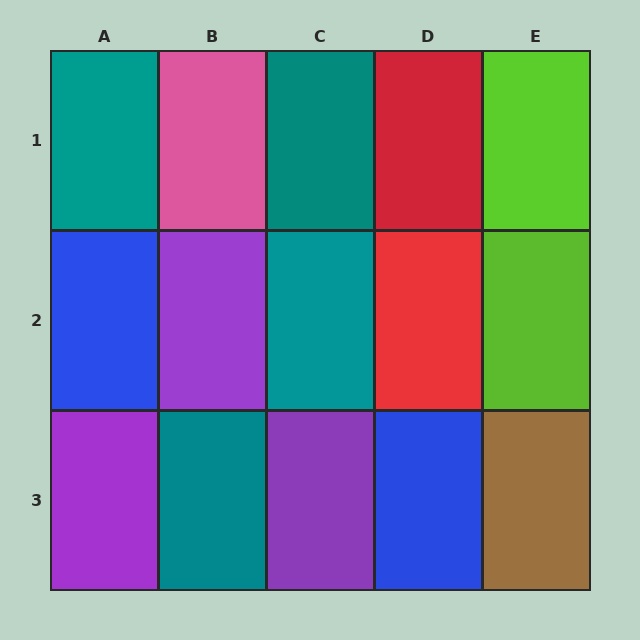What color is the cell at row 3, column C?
Purple.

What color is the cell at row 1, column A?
Teal.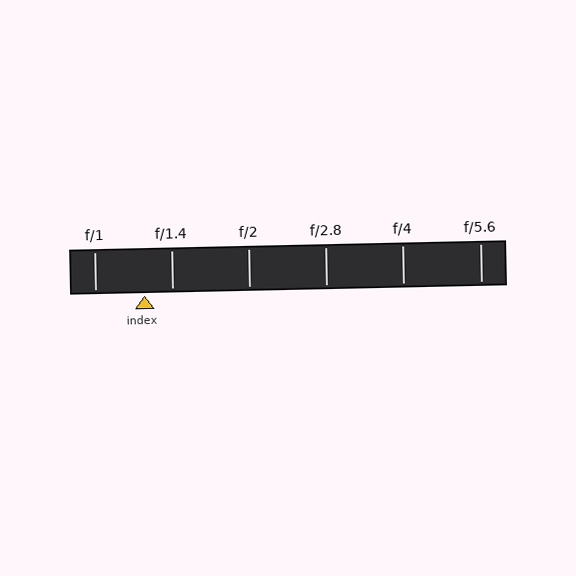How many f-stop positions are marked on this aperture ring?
There are 6 f-stop positions marked.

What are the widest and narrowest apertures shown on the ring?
The widest aperture shown is f/1 and the narrowest is f/5.6.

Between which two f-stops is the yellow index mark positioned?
The index mark is between f/1 and f/1.4.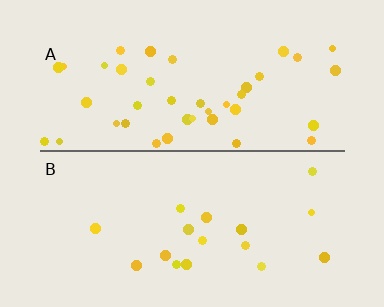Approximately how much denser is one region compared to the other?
Approximately 2.4× — region A over region B.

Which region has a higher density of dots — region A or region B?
A (the top).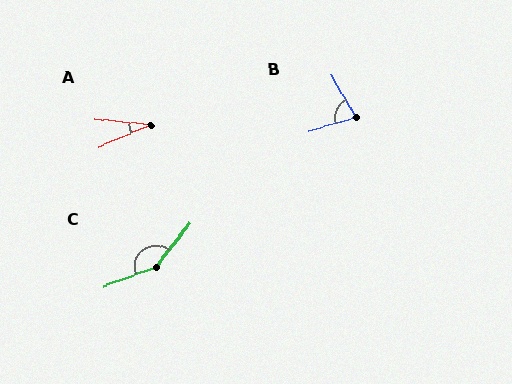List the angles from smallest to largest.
A (28°), B (76°), C (149°).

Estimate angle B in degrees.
Approximately 76 degrees.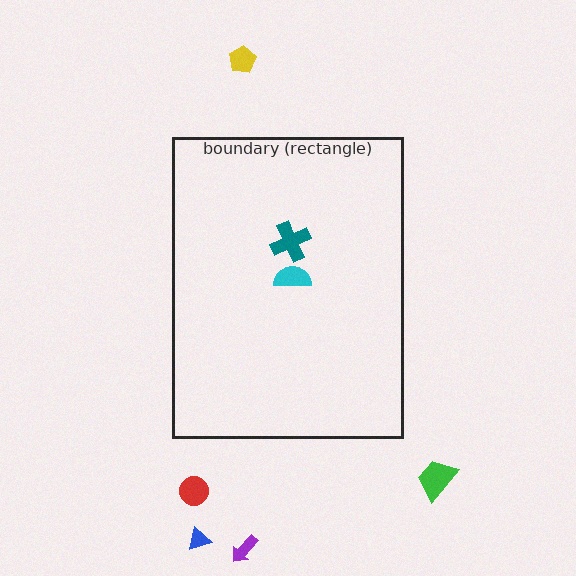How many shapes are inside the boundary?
2 inside, 5 outside.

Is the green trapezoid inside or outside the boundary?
Outside.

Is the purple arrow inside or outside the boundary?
Outside.